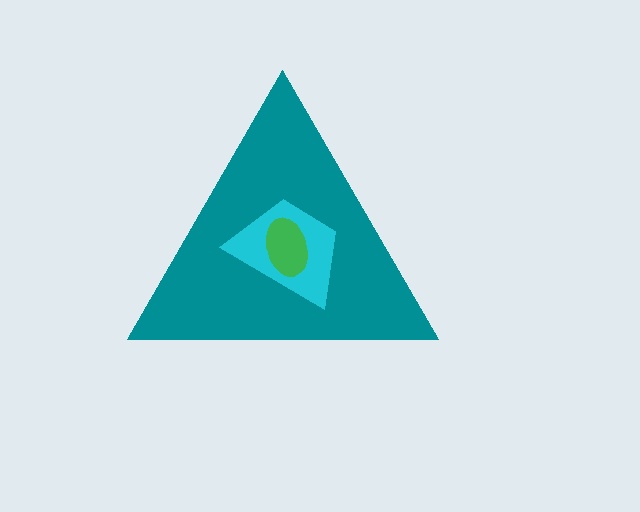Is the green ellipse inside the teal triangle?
Yes.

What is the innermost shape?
The green ellipse.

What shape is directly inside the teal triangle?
The cyan trapezoid.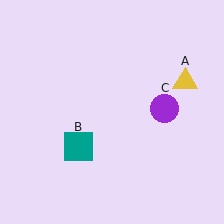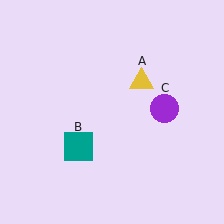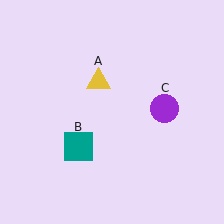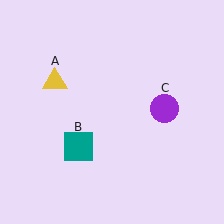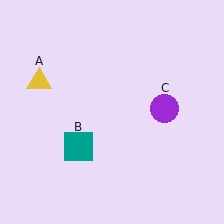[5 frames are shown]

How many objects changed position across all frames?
1 object changed position: yellow triangle (object A).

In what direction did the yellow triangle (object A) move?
The yellow triangle (object A) moved left.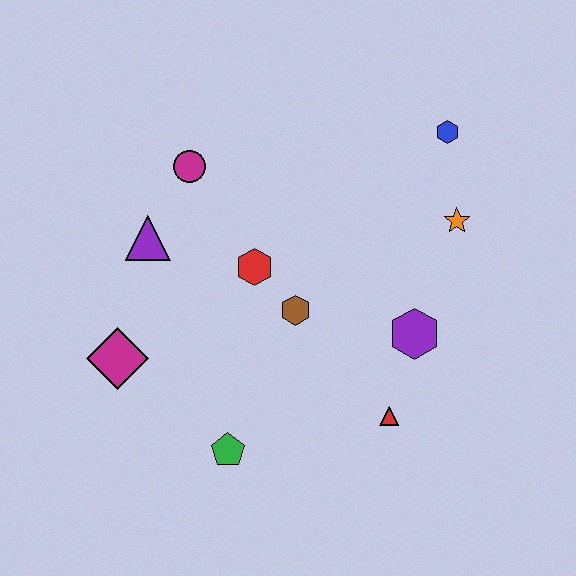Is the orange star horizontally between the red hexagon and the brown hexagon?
No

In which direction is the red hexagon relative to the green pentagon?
The red hexagon is above the green pentagon.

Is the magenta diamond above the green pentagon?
Yes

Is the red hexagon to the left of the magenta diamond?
No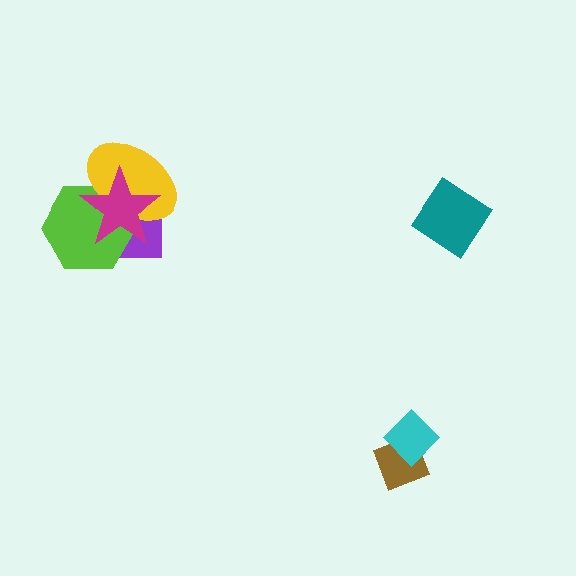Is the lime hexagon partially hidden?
Yes, it is partially covered by another shape.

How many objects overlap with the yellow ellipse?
3 objects overlap with the yellow ellipse.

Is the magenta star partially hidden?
No, no other shape covers it.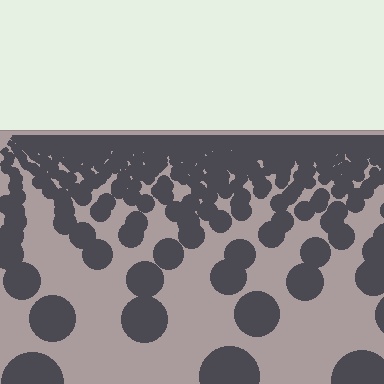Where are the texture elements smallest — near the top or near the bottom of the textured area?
Near the top.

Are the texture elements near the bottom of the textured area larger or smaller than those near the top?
Larger. Near the bottom, elements are closer to the viewer and appear at a bigger on-screen size.